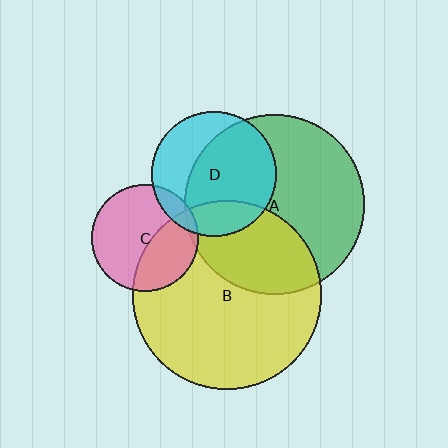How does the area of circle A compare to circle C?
Approximately 2.8 times.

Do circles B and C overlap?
Yes.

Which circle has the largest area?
Circle B (yellow).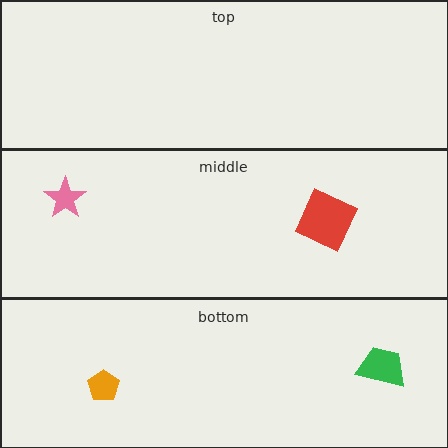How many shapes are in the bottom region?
2.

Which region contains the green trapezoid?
The bottom region.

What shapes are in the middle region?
The pink star, the red square.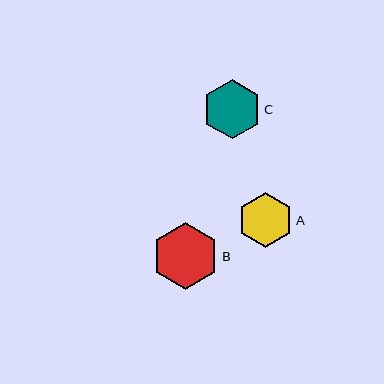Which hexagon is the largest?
Hexagon B is the largest with a size of approximately 67 pixels.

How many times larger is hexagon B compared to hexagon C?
Hexagon B is approximately 1.1 times the size of hexagon C.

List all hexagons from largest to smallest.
From largest to smallest: B, C, A.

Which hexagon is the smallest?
Hexagon A is the smallest with a size of approximately 55 pixels.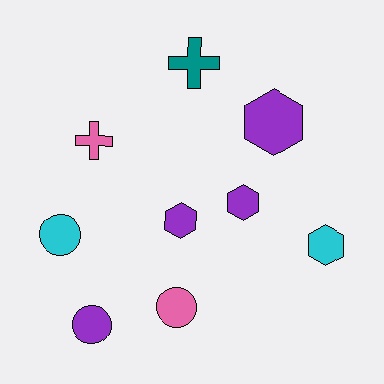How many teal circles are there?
There are no teal circles.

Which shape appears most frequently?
Hexagon, with 4 objects.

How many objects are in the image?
There are 9 objects.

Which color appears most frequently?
Purple, with 4 objects.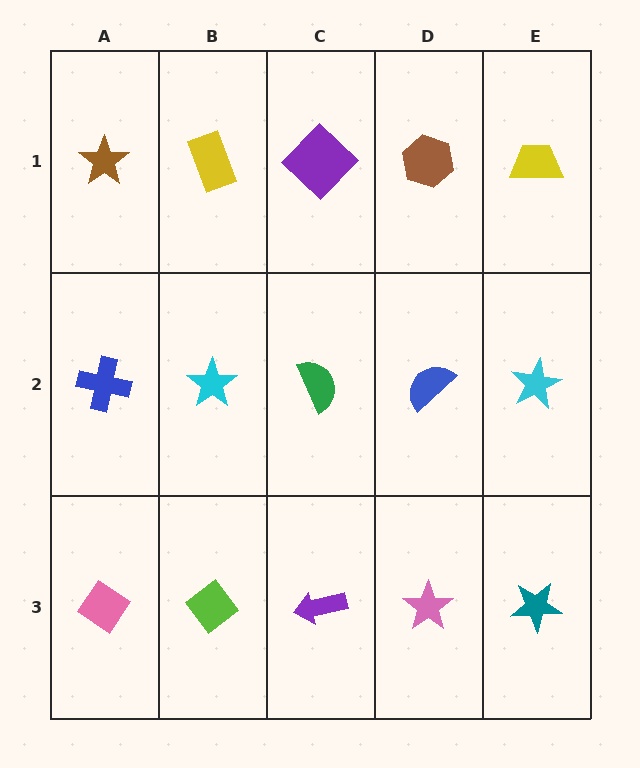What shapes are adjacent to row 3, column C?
A green semicircle (row 2, column C), a lime diamond (row 3, column B), a pink star (row 3, column D).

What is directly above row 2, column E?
A yellow trapezoid.